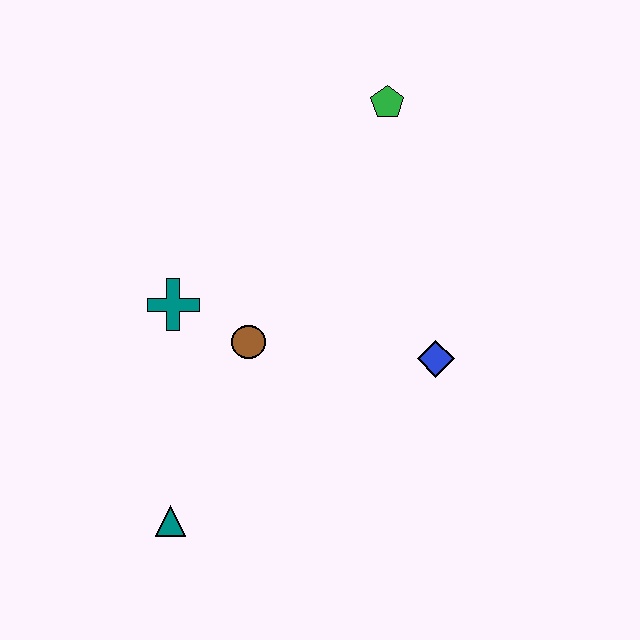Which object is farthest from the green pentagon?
The teal triangle is farthest from the green pentagon.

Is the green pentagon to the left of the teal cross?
No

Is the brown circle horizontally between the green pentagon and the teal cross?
Yes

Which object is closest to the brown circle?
The teal cross is closest to the brown circle.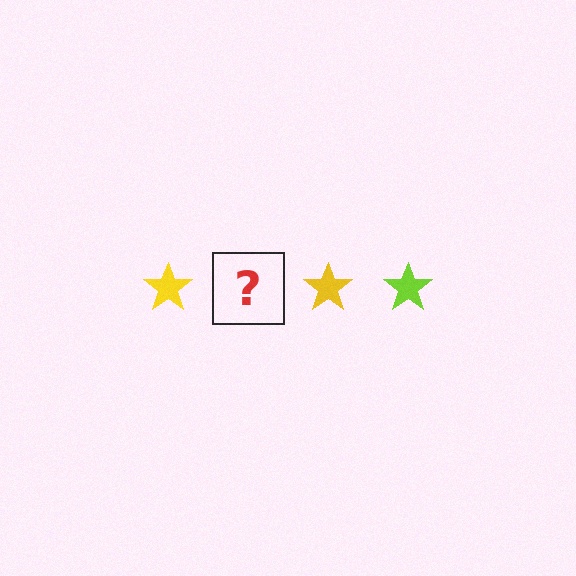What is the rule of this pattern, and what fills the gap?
The rule is that the pattern cycles through yellow, lime stars. The gap should be filled with a lime star.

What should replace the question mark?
The question mark should be replaced with a lime star.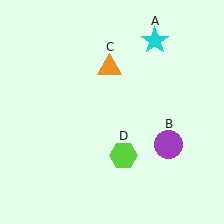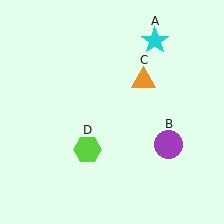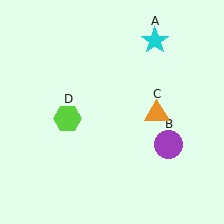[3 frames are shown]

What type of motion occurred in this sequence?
The orange triangle (object C), lime hexagon (object D) rotated clockwise around the center of the scene.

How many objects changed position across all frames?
2 objects changed position: orange triangle (object C), lime hexagon (object D).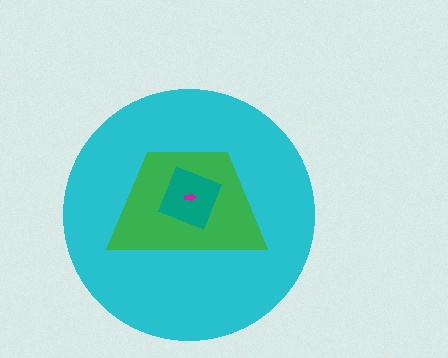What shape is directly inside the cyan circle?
The green trapezoid.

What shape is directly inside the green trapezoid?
The teal square.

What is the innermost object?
The magenta arrow.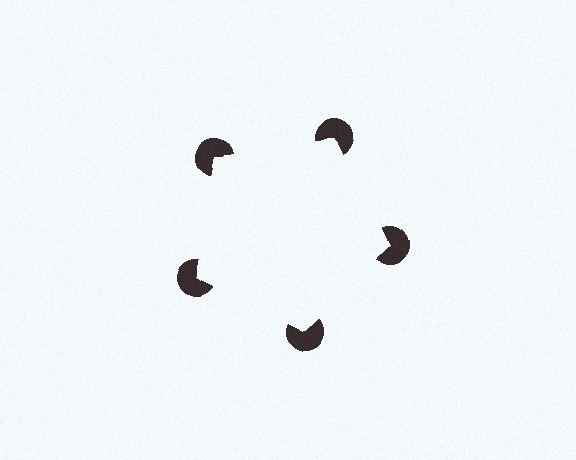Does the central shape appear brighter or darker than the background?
It typically appears slightly brighter than the background, even though no actual brightness change is drawn.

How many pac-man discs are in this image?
There are 5 — one at each vertex of the illusory pentagon.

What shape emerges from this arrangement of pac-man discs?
An illusory pentagon — its edges are inferred from the aligned wedge cuts in the pac-man discs, not physically drawn.